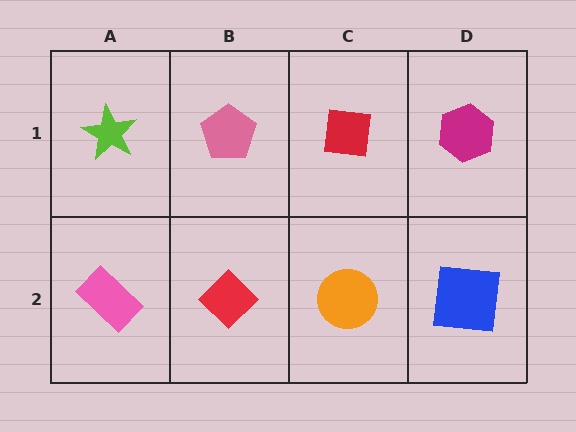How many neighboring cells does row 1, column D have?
2.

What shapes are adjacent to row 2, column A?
A lime star (row 1, column A), a red diamond (row 2, column B).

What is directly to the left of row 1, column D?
A red square.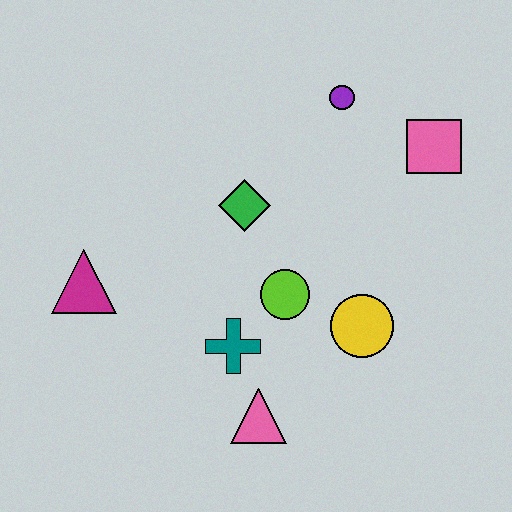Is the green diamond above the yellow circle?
Yes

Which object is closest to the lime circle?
The teal cross is closest to the lime circle.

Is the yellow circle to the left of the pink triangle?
No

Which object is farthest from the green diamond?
The pink triangle is farthest from the green diamond.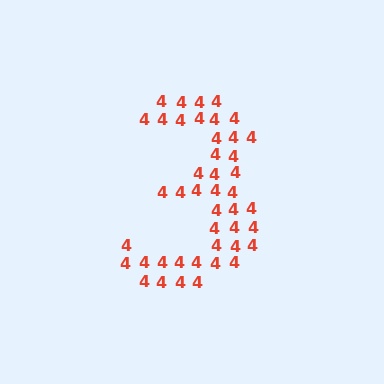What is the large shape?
The large shape is the digit 3.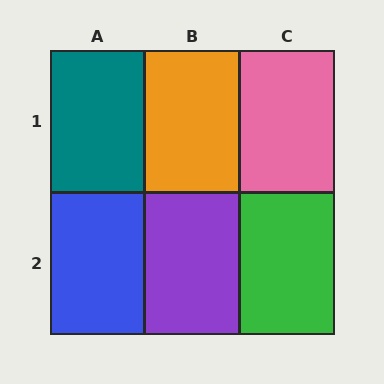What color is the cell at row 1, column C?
Pink.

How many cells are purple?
1 cell is purple.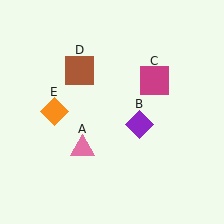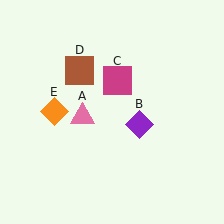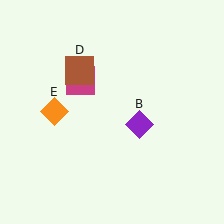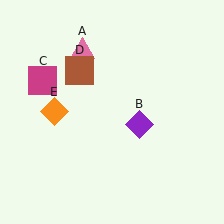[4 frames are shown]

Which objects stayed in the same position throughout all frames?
Purple diamond (object B) and brown square (object D) and orange diamond (object E) remained stationary.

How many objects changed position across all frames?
2 objects changed position: pink triangle (object A), magenta square (object C).